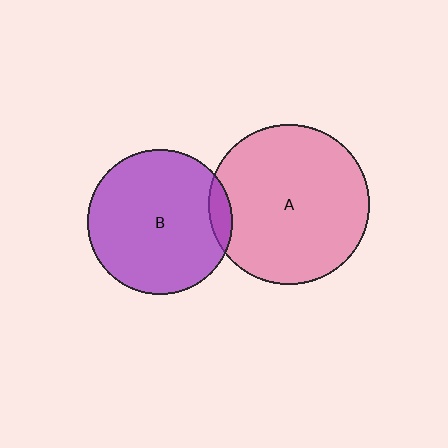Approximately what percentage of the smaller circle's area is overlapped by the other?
Approximately 5%.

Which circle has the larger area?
Circle A (pink).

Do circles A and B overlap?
Yes.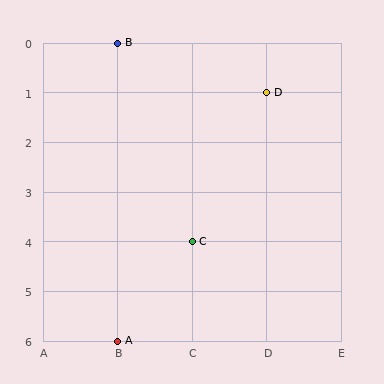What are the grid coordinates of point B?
Point B is at grid coordinates (B, 0).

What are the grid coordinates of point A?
Point A is at grid coordinates (B, 6).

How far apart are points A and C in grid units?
Points A and C are 1 column and 2 rows apart (about 2.2 grid units diagonally).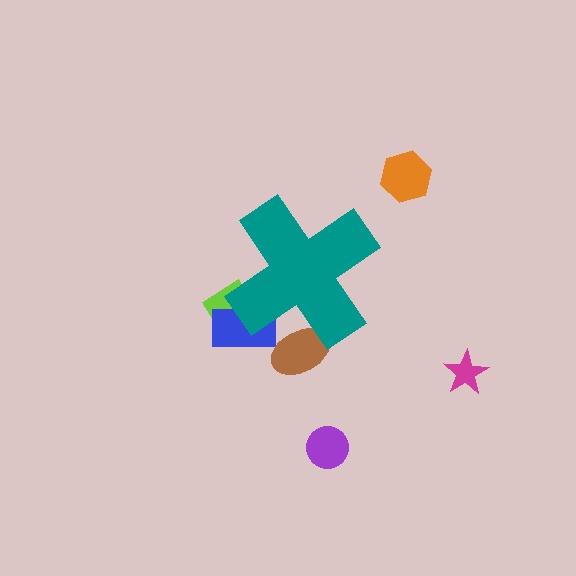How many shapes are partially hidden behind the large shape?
3 shapes are partially hidden.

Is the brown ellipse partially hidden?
Yes, the brown ellipse is partially hidden behind the teal cross.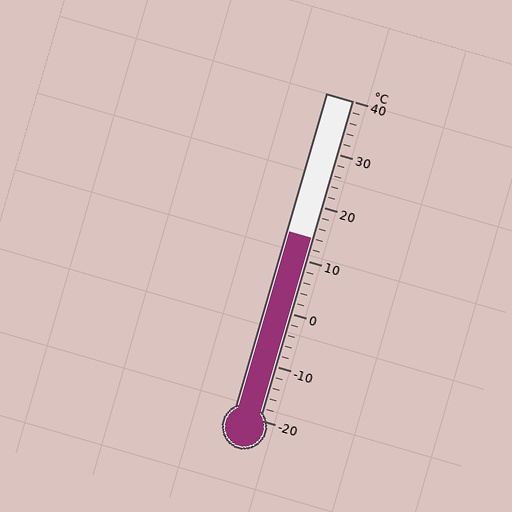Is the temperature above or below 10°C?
The temperature is above 10°C.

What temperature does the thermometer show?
The thermometer shows approximately 14°C.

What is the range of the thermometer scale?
The thermometer scale ranges from -20°C to 40°C.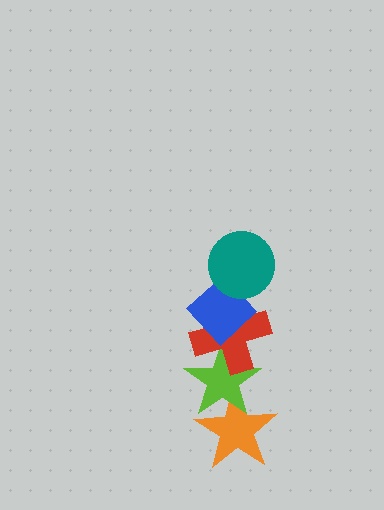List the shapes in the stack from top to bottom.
From top to bottom: the teal circle, the blue diamond, the red cross, the lime star, the orange star.